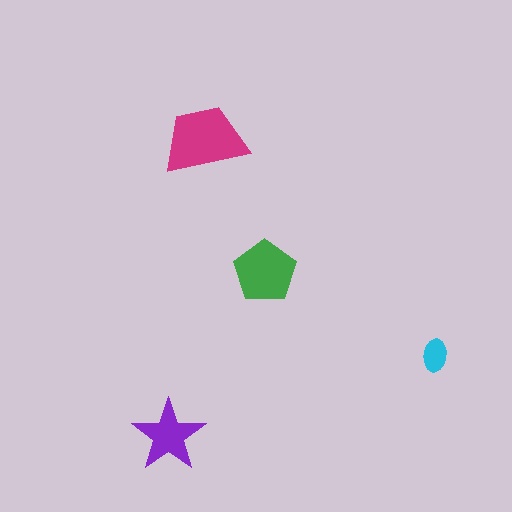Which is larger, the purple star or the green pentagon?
The green pentagon.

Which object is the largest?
The magenta trapezoid.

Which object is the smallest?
The cyan ellipse.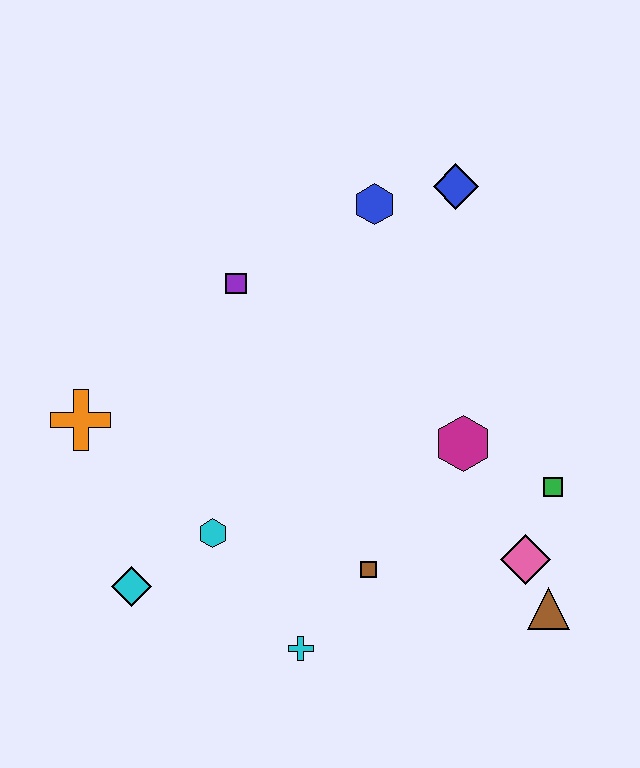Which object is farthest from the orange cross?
The brown triangle is farthest from the orange cross.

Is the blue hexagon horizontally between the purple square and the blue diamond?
Yes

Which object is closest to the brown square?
The cyan cross is closest to the brown square.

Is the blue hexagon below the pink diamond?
No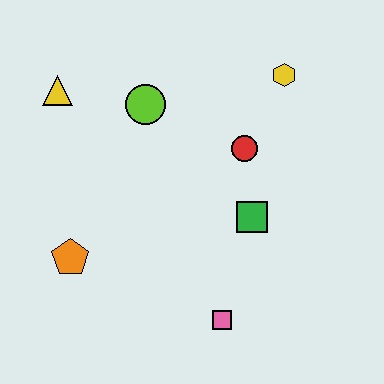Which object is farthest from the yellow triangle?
The pink square is farthest from the yellow triangle.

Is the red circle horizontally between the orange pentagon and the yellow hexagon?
Yes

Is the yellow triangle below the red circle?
No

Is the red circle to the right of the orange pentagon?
Yes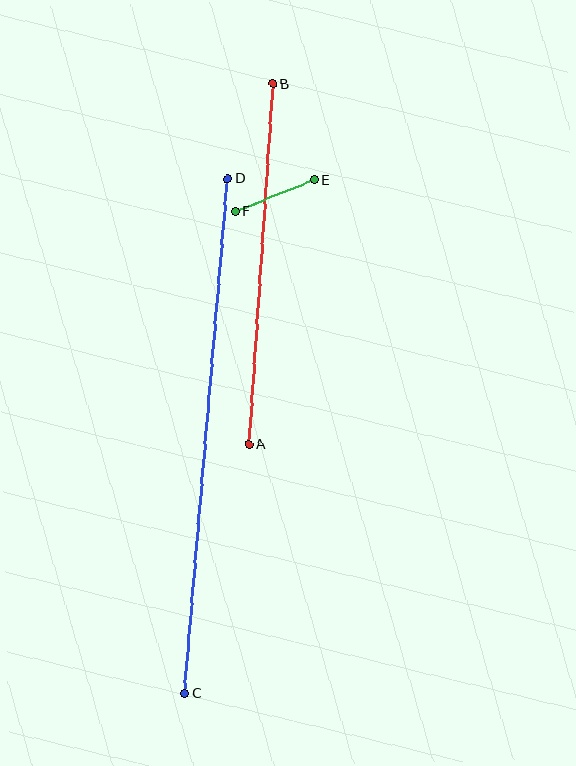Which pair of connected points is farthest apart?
Points C and D are farthest apart.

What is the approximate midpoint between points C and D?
The midpoint is at approximately (206, 436) pixels.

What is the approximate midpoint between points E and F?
The midpoint is at approximately (275, 196) pixels.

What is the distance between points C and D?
The distance is approximately 517 pixels.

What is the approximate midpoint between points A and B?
The midpoint is at approximately (261, 264) pixels.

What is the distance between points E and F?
The distance is approximately 86 pixels.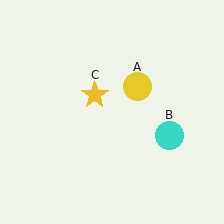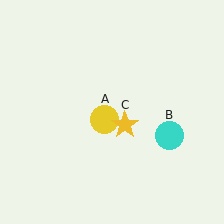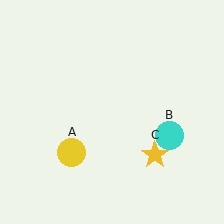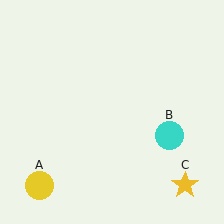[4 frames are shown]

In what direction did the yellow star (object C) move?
The yellow star (object C) moved down and to the right.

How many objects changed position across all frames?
2 objects changed position: yellow circle (object A), yellow star (object C).